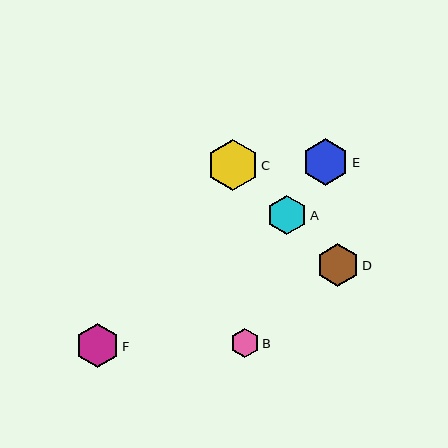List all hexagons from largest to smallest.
From largest to smallest: C, E, F, D, A, B.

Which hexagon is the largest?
Hexagon C is the largest with a size of approximately 51 pixels.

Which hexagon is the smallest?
Hexagon B is the smallest with a size of approximately 29 pixels.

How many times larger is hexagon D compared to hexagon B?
Hexagon D is approximately 1.5 times the size of hexagon B.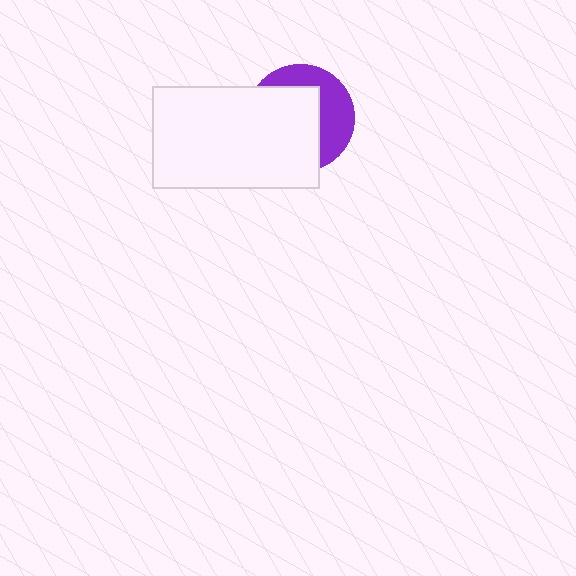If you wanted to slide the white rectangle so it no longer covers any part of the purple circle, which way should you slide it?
Slide it toward the lower-left — that is the most direct way to separate the two shapes.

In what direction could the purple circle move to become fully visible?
The purple circle could move toward the upper-right. That would shift it out from behind the white rectangle entirely.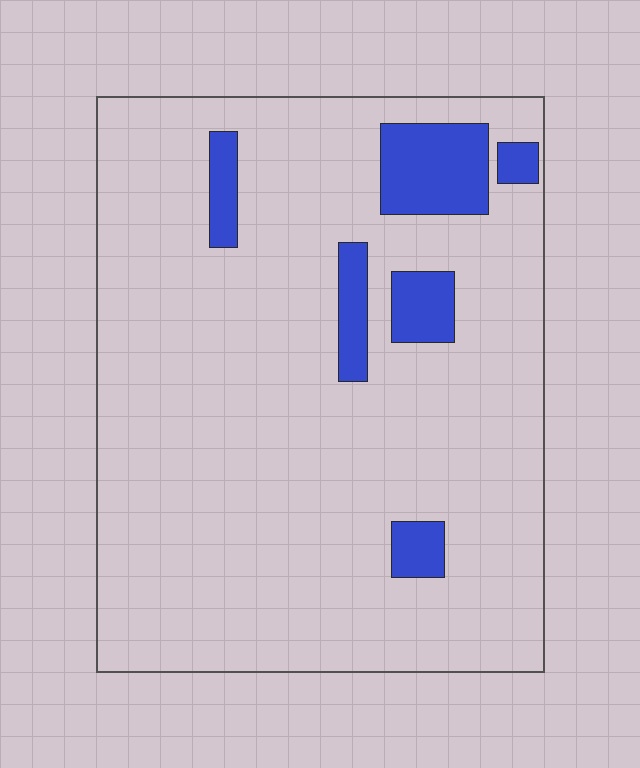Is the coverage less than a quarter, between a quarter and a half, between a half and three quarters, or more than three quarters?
Less than a quarter.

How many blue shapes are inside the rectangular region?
6.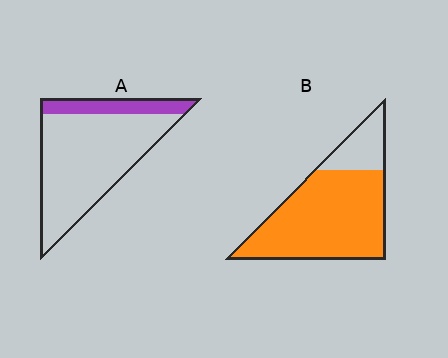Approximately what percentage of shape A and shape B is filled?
A is approximately 20% and B is approximately 80%.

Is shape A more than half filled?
No.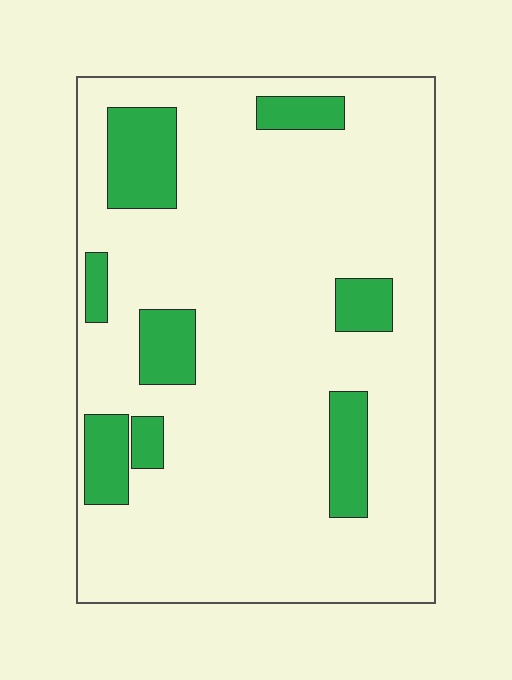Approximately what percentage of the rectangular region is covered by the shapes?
Approximately 15%.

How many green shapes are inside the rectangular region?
8.